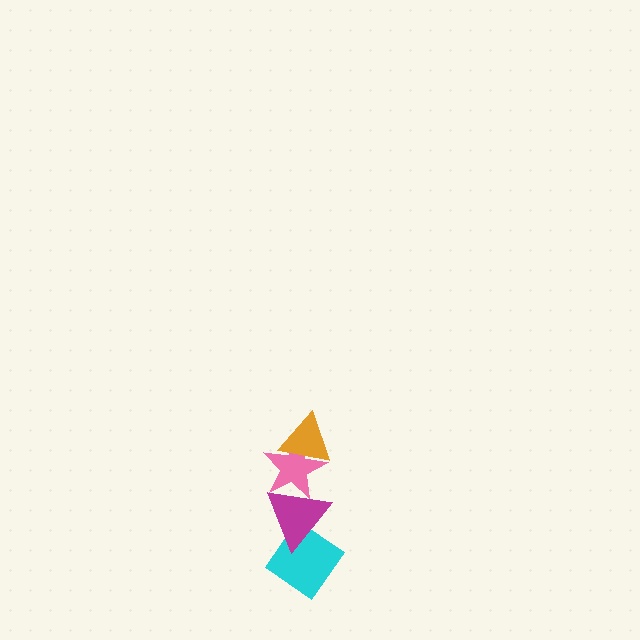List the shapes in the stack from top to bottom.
From top to bottom: the orange triangle, the pink star, the magenta triangle, the cyan diamond.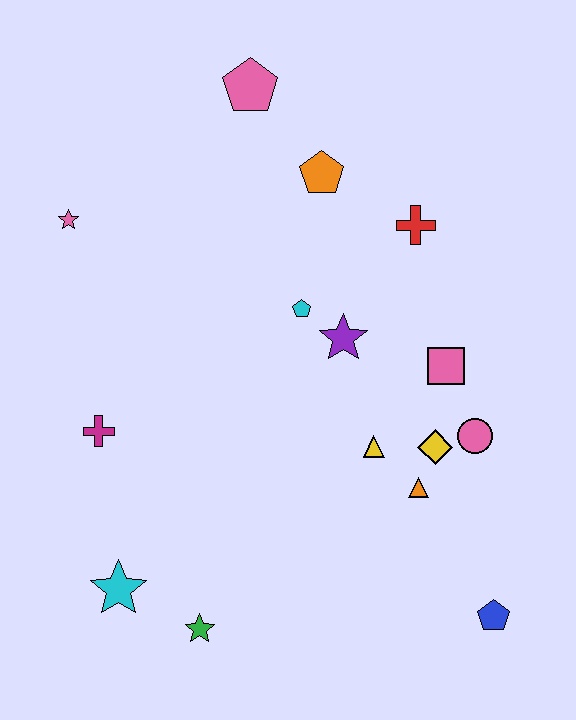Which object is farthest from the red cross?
The cyan star is farthest from the red cross.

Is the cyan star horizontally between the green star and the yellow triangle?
No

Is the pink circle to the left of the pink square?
No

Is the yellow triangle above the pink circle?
No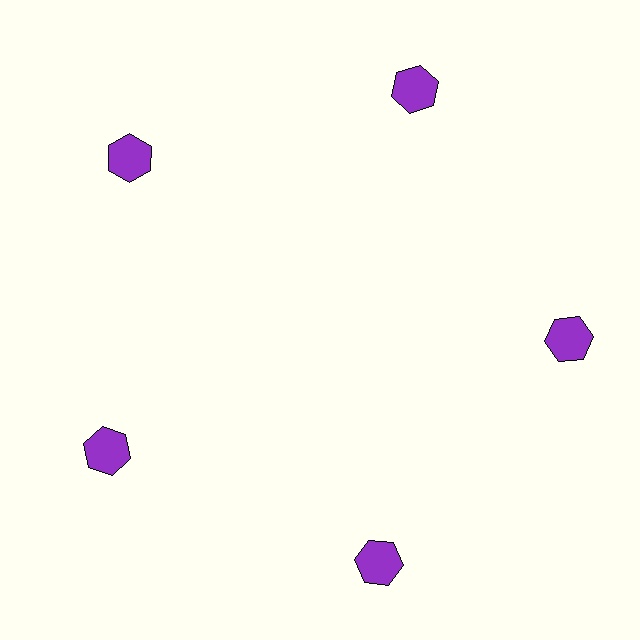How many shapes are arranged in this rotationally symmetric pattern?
There are 5 shapes, arranged in 5 groups of 1.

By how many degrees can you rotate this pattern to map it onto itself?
The pattern maps onto itself every 72 degrees of rotation.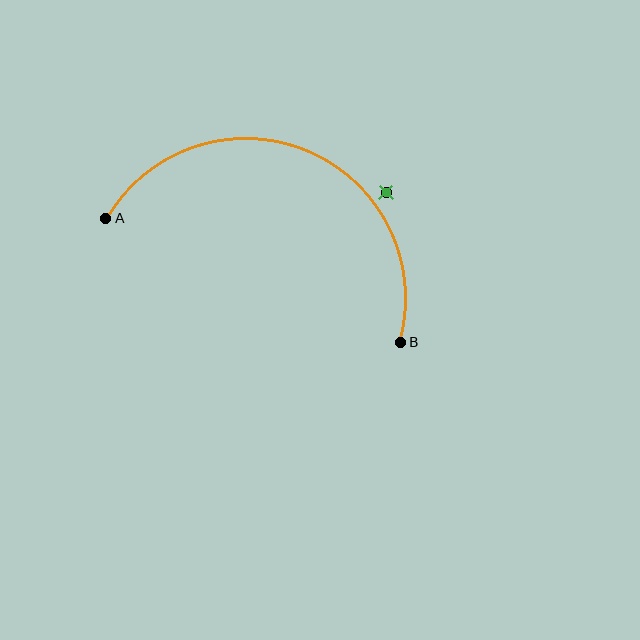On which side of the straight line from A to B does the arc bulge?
The arc bulges above the straight line connecting A and B.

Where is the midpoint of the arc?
The arc midpoint is the point on the curve farthest from the straight line joining A and B. It sits above that line.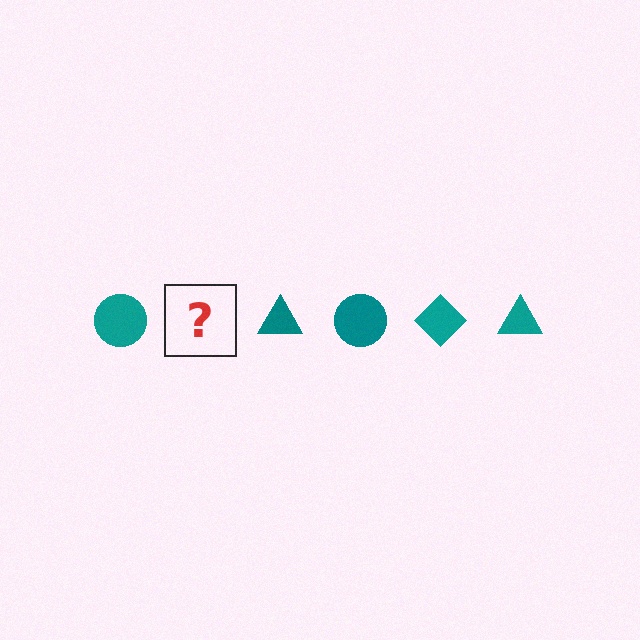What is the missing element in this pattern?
The missing element is a teal diamond.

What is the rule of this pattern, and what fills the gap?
The rule is that the pattern cycles through circle, diamond, triangle shapes in teal. The gap should be filled with a teal diamond.